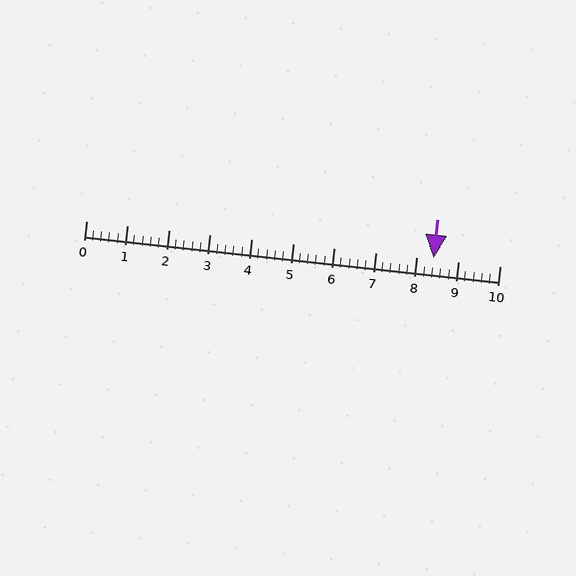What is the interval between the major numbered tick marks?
The major tick marks are spaced 1 units apart.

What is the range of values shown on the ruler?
The ruler shows values from 0 to 10.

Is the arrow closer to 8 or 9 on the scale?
The arrow is closer to 8.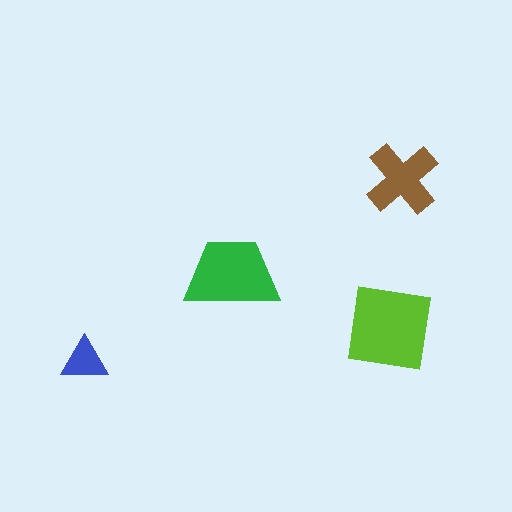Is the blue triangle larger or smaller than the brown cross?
Smaller.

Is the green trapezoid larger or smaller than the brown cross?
Larger.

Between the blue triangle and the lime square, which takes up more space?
The lime square.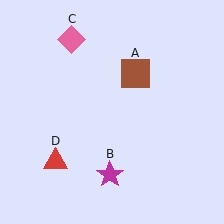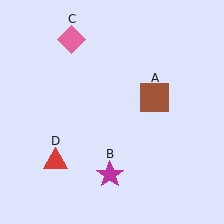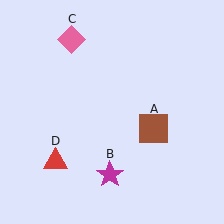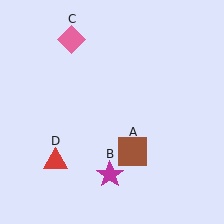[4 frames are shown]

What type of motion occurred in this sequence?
The brown square (object A) rotated clockwise around the center of the scene.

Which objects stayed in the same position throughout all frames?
Magenta star (object B) and pink diamond (object C) and red triangle (object D) remained stationary.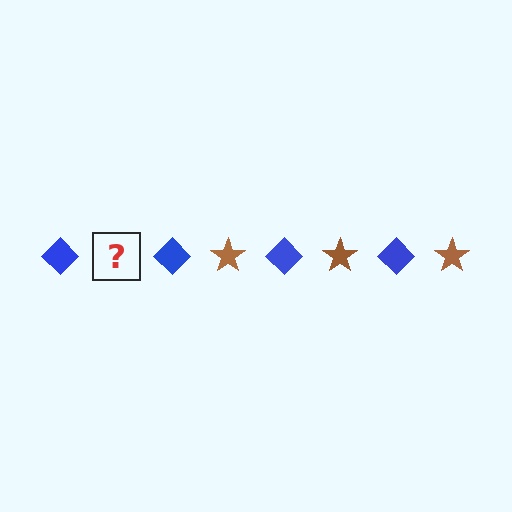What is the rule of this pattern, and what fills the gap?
The rule is that the pattern alternates between blue diamond and brown star. The gap should be filled with a brown star.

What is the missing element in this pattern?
The missing element is a brown star.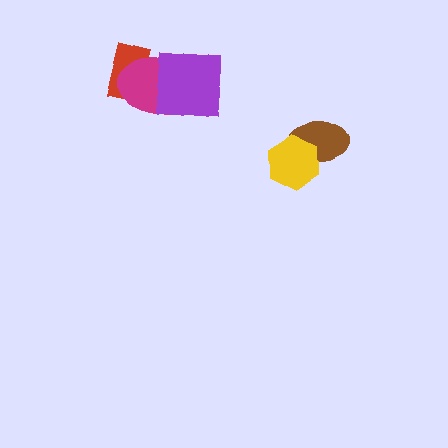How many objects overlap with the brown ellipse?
1 object overlaps with the brown ellipse.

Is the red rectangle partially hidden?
Yes, it is partially covered by another shape.